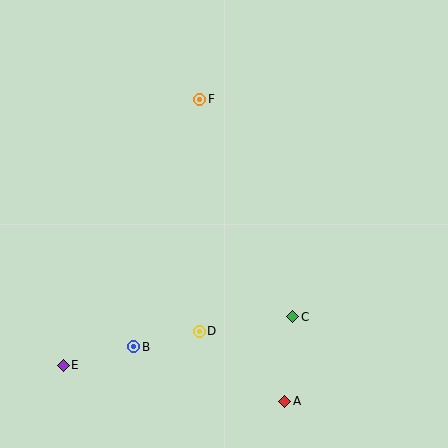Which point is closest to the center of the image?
Point D at (199, 331) is closest to the center.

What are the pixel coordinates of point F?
Point F is at (200, 99).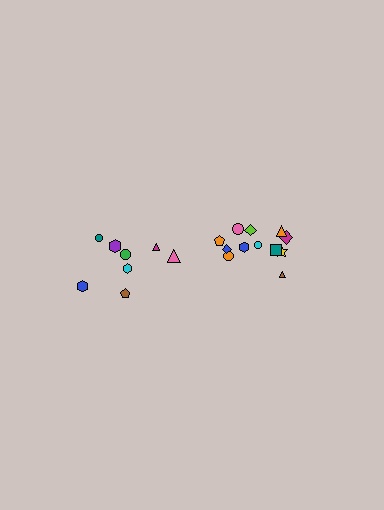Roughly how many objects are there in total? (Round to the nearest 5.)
Roughly 20 objects in total.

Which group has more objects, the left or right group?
The right group.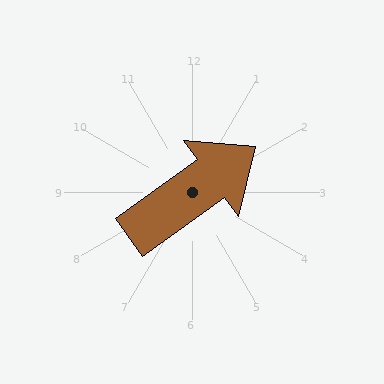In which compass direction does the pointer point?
Northeast.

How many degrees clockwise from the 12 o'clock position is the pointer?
Approximately 55 degrees.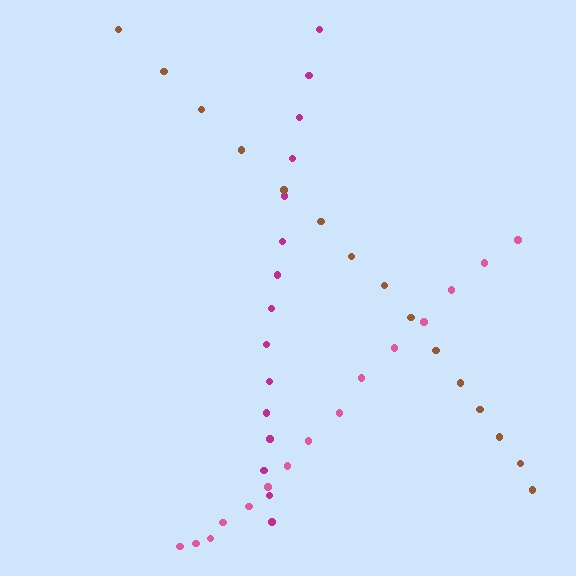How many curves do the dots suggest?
There are 3 distinct paths.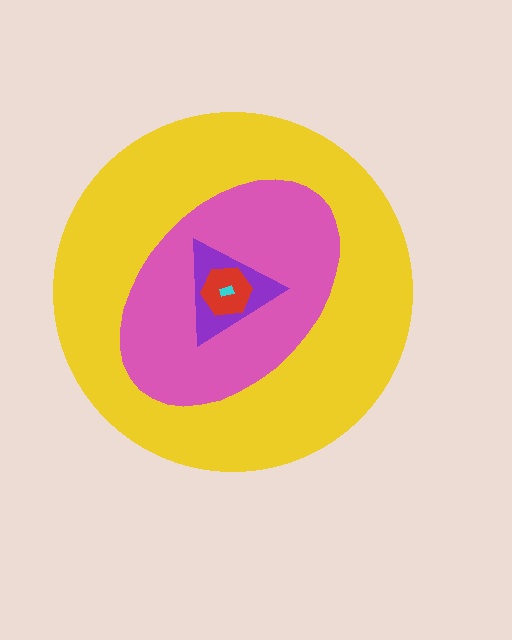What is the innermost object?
The cyan rectangle.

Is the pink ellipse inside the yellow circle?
Yes.